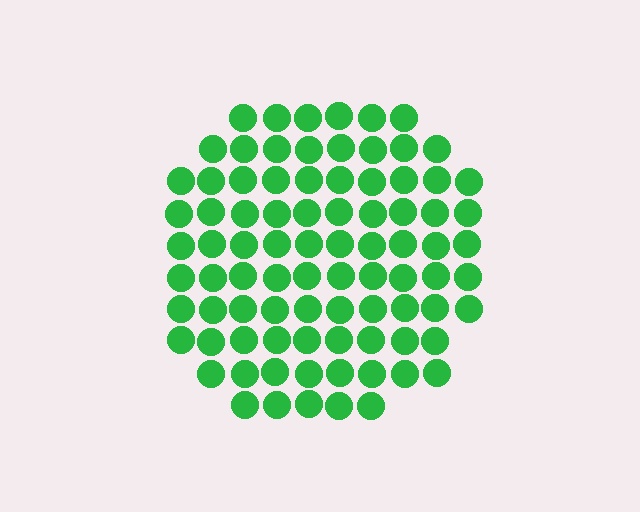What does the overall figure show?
The overall figure shows a circle.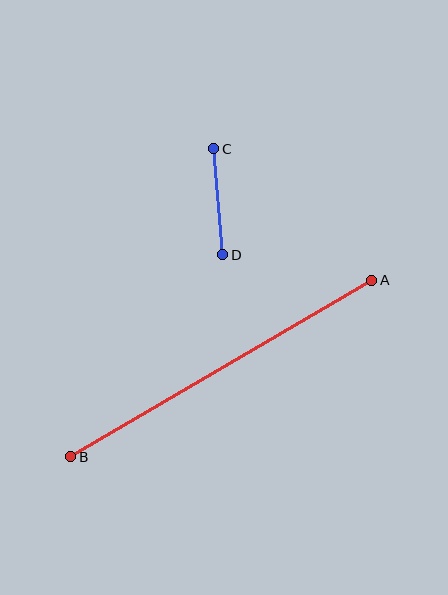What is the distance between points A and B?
The distance is approximately 349 pixels.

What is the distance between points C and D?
The distance is approximately 106 pixels.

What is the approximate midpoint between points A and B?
The midpoint is at approximately (221, 369) pixels.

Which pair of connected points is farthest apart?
Points A and B are farthest apart.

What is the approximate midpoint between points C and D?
The midpoint is at approximately (218, 202) pixels.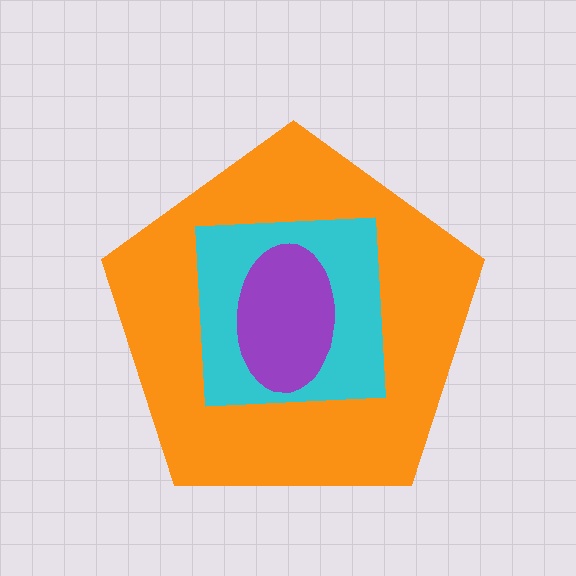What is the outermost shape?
The orange pentagon.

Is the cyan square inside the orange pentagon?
Yes.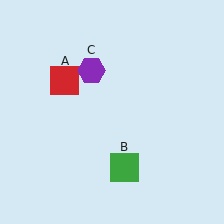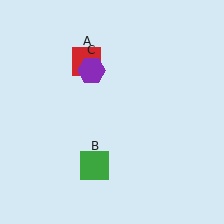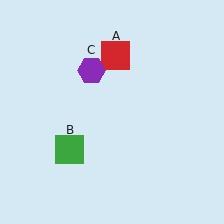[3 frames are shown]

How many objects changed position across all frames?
2 objects changed position: red square (object A), green square (object B).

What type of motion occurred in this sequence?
The red square (object A), green square (object B) rotated clockwise around the center of the scene.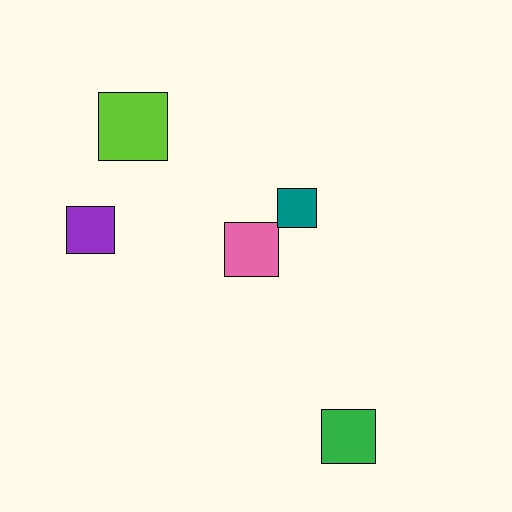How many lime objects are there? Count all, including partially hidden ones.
There is 1 lime object.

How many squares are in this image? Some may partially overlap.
There are 5 squares.